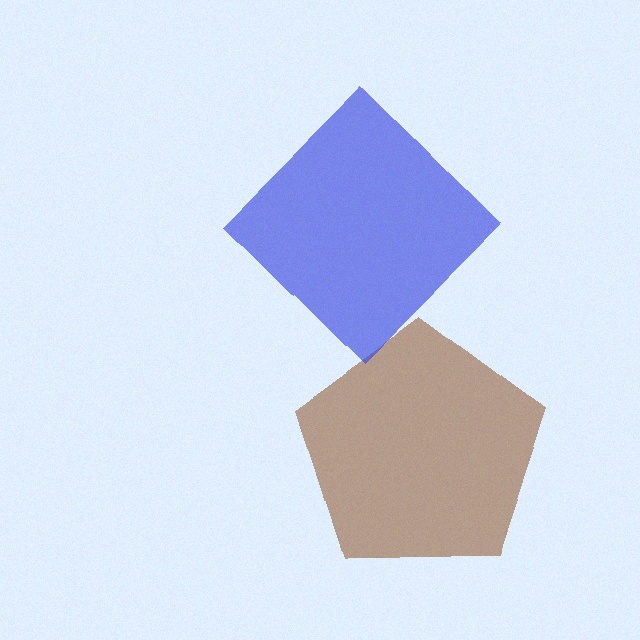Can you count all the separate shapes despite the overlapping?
Yes, there are 2 separate shapes.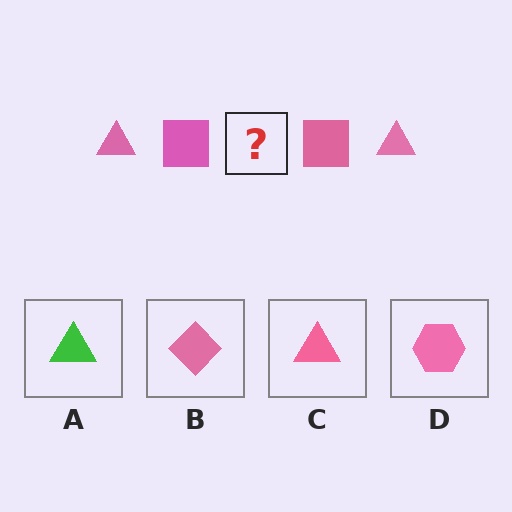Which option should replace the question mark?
Option C.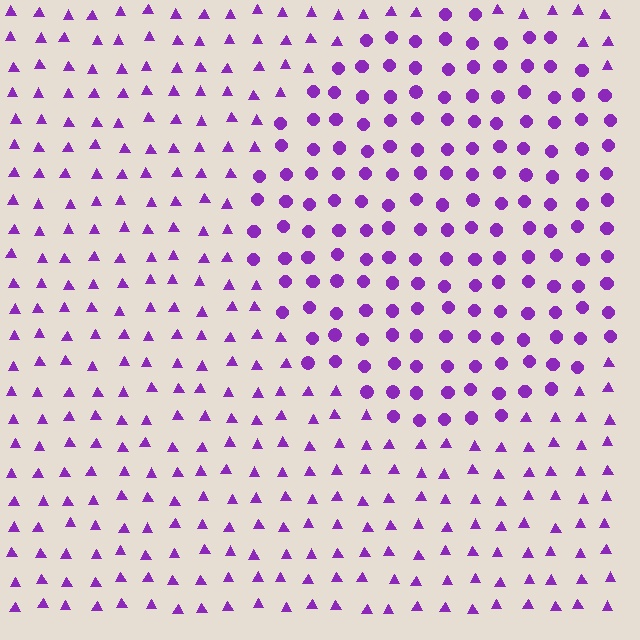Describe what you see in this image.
The image is filled with small purple elements arranged in a uniform grid. A circle-shaped region contains circles, while the surrounding area contains triangles. The boundary is defined purely by the change in element shape.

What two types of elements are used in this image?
The image uses circles inside the circle region and triangles outside it.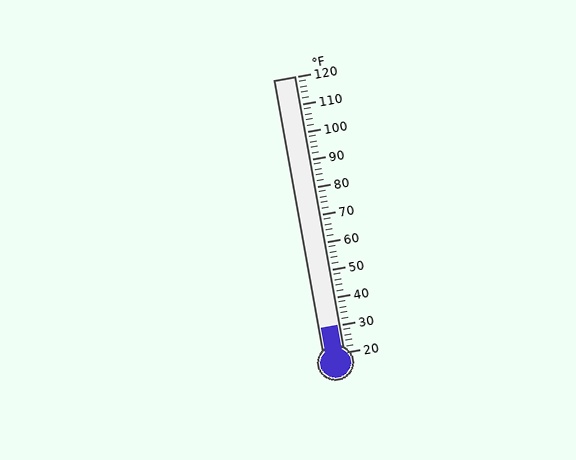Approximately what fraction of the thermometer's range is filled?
The thermometer is filled to approximately 10% of its range.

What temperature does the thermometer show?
The thermometer shows approximately 30°F.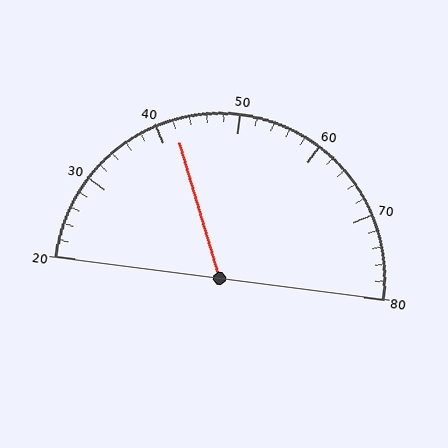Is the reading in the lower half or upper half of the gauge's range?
The reading is in the lower half of the range (20 to 80).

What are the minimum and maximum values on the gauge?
The gauge ranges from 20 to 80.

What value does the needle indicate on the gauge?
The needle indicates approximately 42.